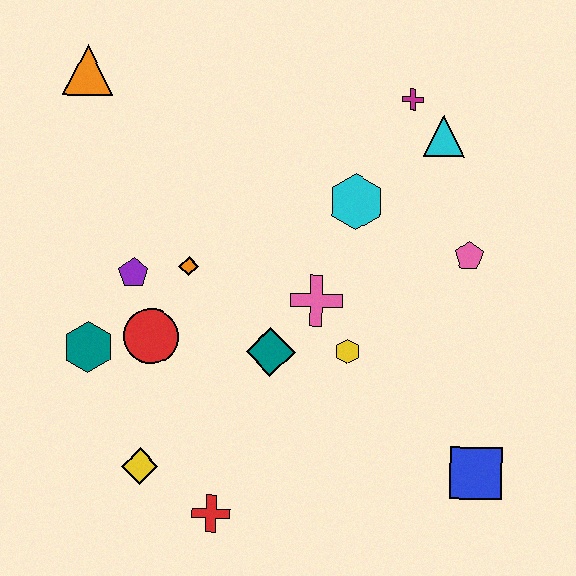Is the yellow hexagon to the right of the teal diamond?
Yes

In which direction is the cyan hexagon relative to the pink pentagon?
The cyan hexagon is to the left of the pink pentagon.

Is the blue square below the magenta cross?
Yes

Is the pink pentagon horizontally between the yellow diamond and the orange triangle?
No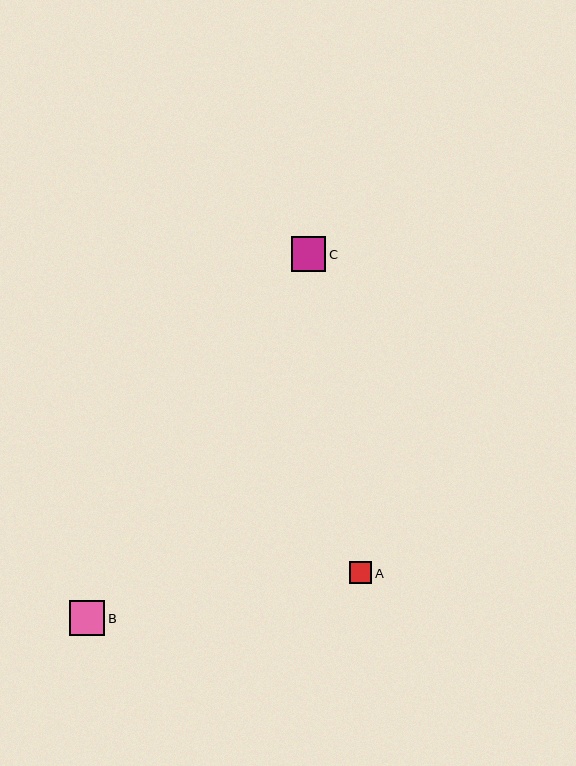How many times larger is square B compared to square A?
Square B is approximately 1.6 times the size of square A.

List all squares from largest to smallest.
From largest to smallest: B, C, A.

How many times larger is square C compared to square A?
Square C is approximately 1.5 times the size of square A.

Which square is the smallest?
Square A is the smallest with a size of approximately 22 pixels.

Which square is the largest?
Square B is the largest with a size of approximately 35 pixels.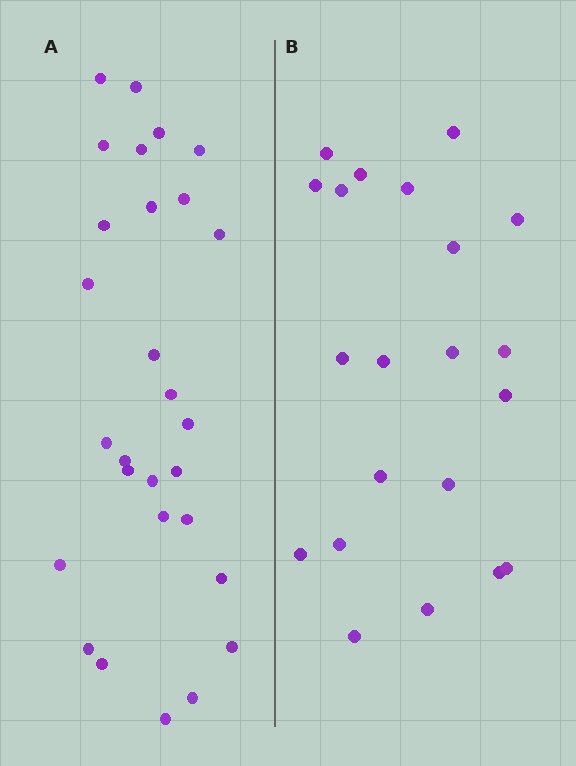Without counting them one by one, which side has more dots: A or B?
Region A (the left region) has more dots.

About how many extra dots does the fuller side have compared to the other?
Region A has roughly 8 or so more dots than region B.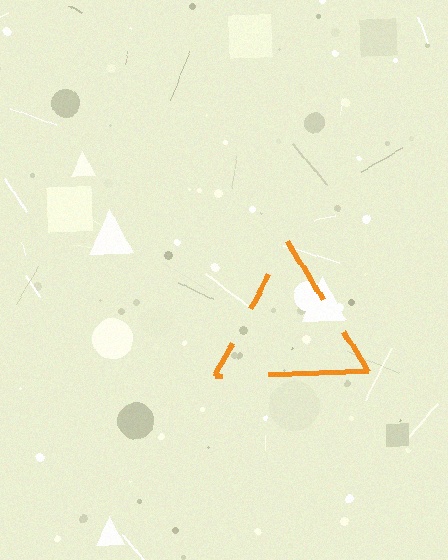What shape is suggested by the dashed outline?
The dashed outline suggests a triangle.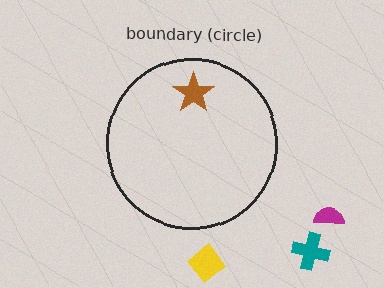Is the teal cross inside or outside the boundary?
Outside.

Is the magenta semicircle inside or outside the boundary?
Outside.